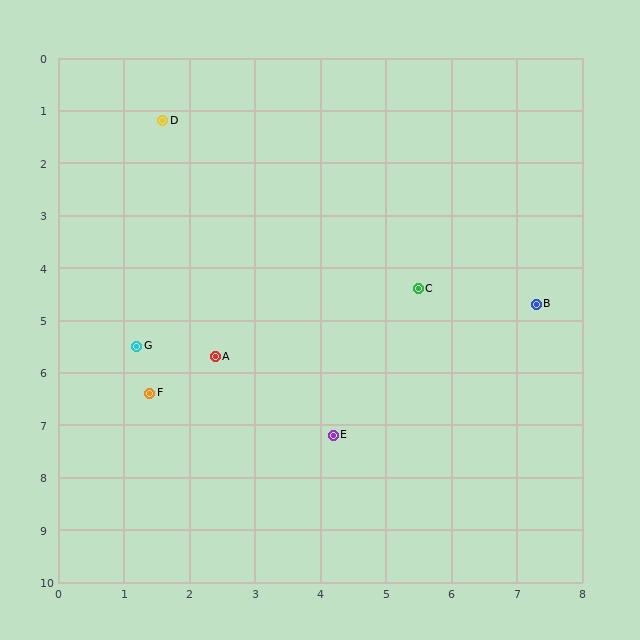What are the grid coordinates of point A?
Point A is at approximately (2.4, 5.7).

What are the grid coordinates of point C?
Point C is at approximately (5.5, 4.4).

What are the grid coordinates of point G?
Point G is at approximately (1.2, 5.5).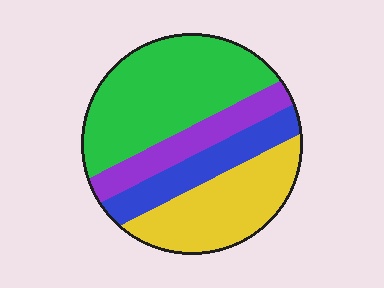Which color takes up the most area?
Green, at roughly 40%.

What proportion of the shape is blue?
Blue takes up less than a sixth of the shape.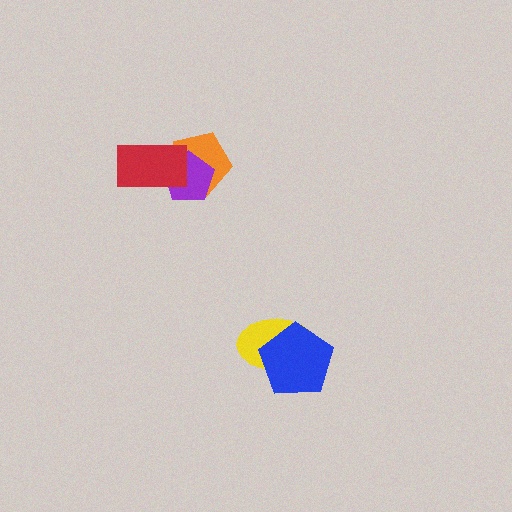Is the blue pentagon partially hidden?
No, no other shape covers it.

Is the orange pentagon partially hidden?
Yes, it is partially covered by another shape.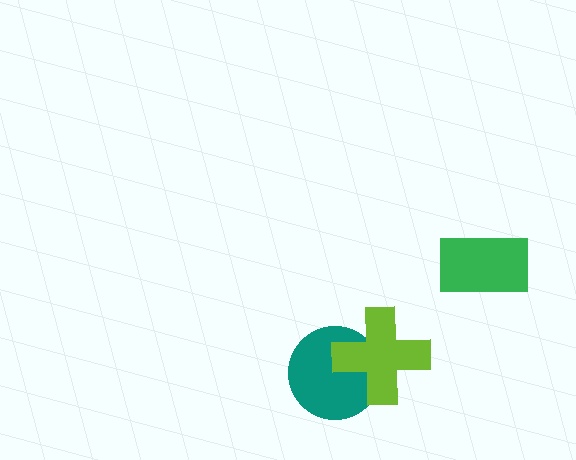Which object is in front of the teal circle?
The lime cross is in front of the teal circle.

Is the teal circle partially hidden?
Yes, it is partially covered by another shape.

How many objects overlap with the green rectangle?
0 objects overlap with the green rectangle.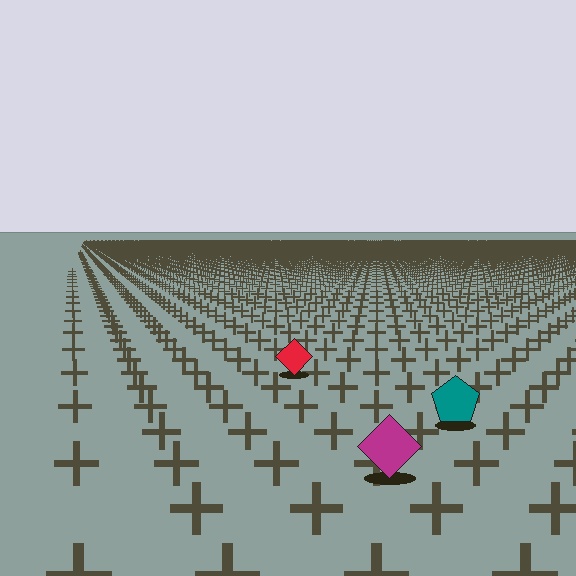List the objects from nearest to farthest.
From nearest to farthest: the magenta diamond, the teal pentagon, the red diamond.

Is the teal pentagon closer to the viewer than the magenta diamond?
No. The magenta diamond is closer — you can tell from the texture gradient: the ground texture is coarser near it.